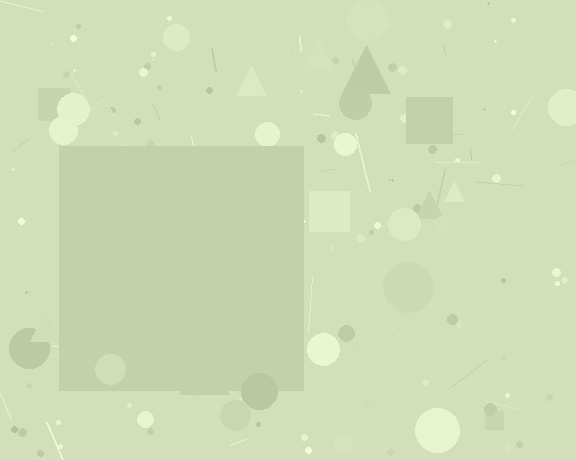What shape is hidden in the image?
A square is hidden in the image.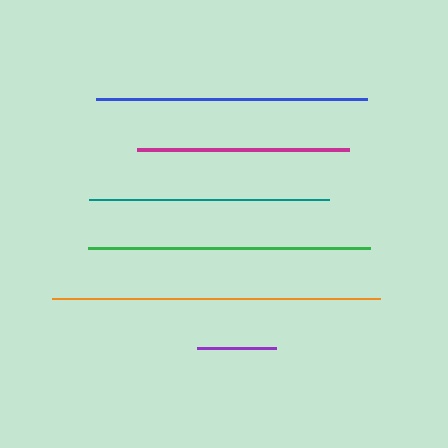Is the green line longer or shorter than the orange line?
The orange line is longer than the green line.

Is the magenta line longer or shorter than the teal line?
The teal line is longer than the magenta line.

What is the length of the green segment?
The green segment is approximately 282 pixels long.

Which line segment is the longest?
The orange line is the longest at approximately 328 pixels.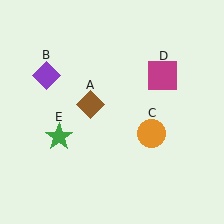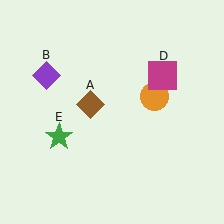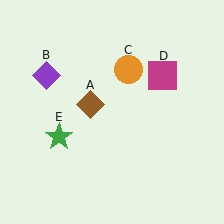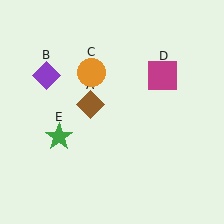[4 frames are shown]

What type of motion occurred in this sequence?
The orange circle (object C) rotated counterclockwise around the center of the scene.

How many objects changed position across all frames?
1 object changed position: orange circle (object C).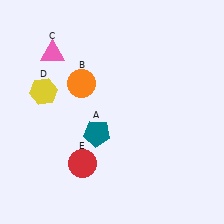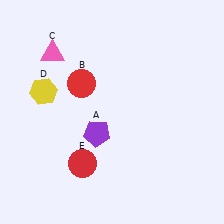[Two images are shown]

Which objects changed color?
A changed from teal to purple. B changed from orange to red.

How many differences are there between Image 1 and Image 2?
There are 2 differences between the two images.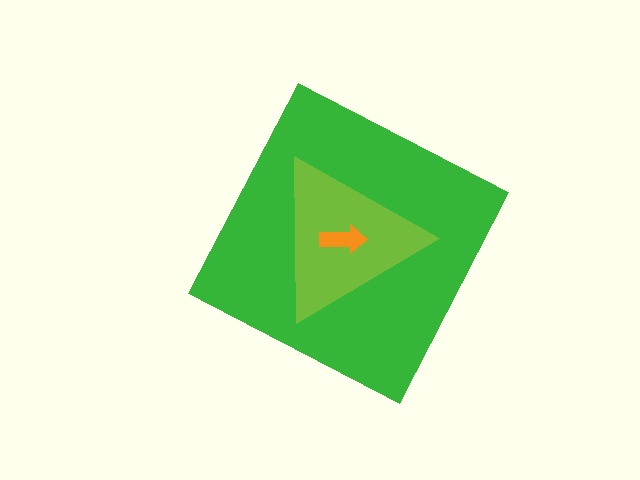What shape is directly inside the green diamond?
The lime triangle.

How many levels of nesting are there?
3.